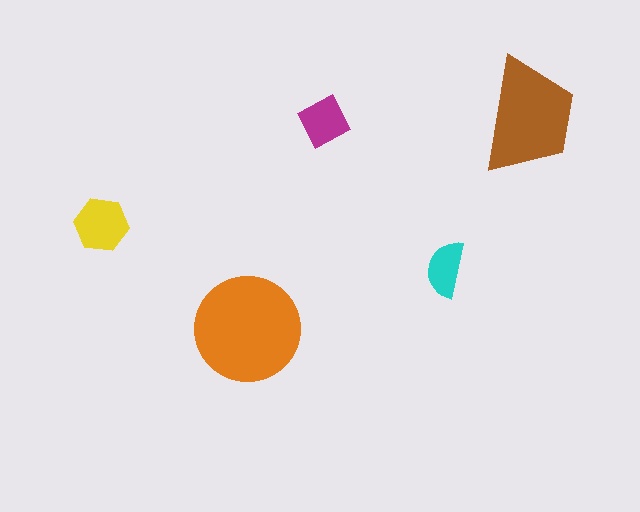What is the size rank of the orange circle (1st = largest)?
1st.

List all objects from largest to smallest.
The orange circle, the brown trapezoid, the yellow hexagon, the magenta square, the cyan semicircle.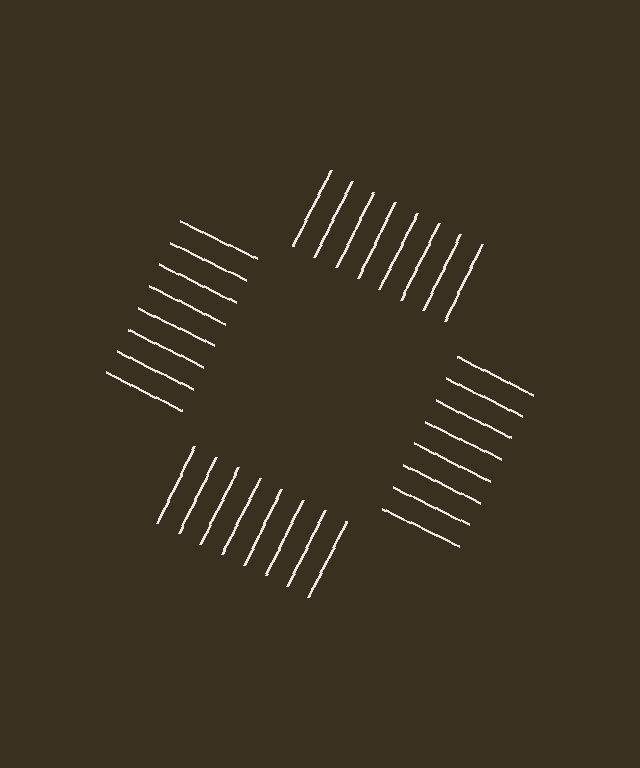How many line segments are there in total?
32 — 8 along each of the 4 edges.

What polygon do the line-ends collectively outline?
An illusory square — the line segments terminate on its edges but no continuous stroke is drawn.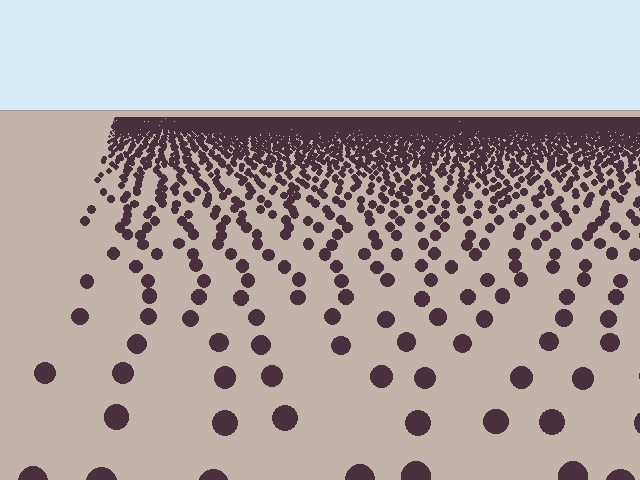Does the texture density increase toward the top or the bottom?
Density increases toward the top.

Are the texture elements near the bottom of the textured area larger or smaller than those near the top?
Larger. Near the bottom, elements are closer to the viewer and appear at a bigger on-screen size.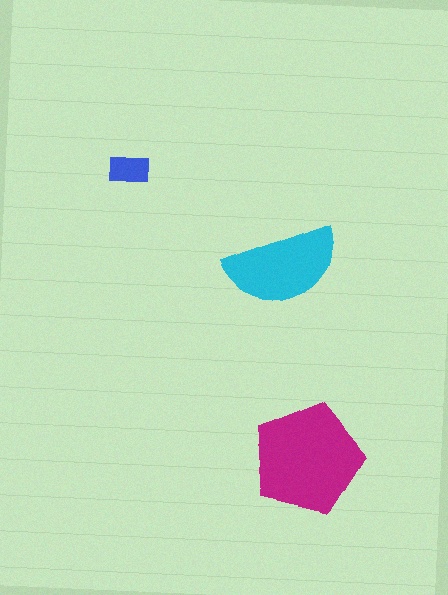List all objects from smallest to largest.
The blue rectangle, the cyan semicircle, the magenta pentagon.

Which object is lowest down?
The magenta pentagon is bottommost.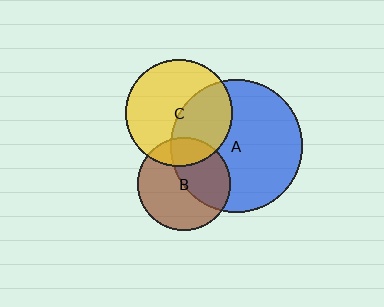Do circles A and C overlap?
Yes.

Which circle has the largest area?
Circle A (blue).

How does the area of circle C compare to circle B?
Approximately 1.3 times.